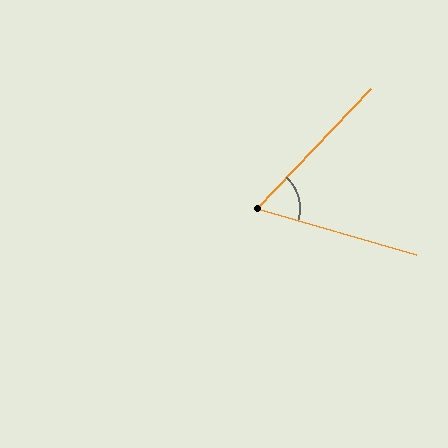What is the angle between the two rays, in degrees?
Approximately 63 degrees.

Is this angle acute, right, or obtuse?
It is acute.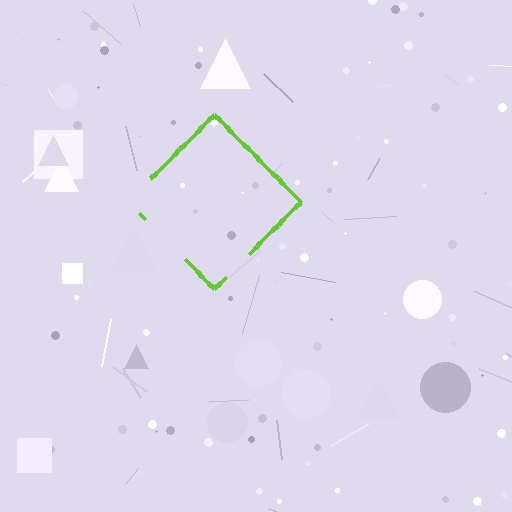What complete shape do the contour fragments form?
The contour fragments form a diamond.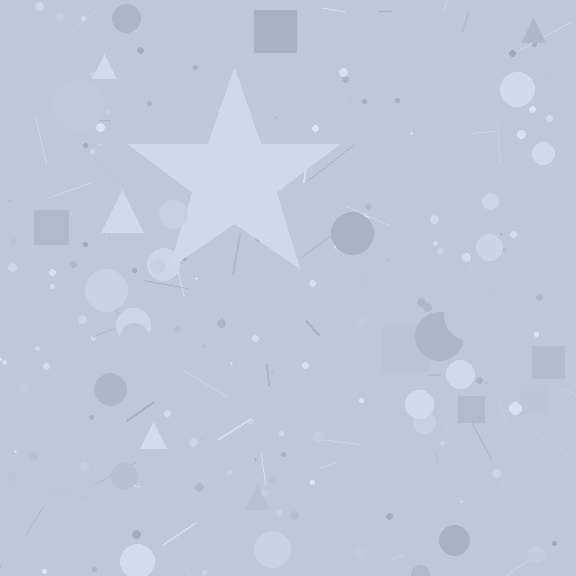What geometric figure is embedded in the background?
A star is embedded in the background.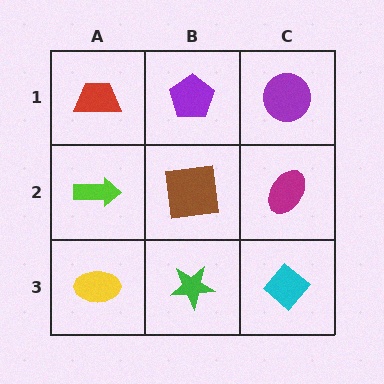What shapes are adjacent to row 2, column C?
A purple circle (row 1, column C), a cyan diamond (row 3, column C), a brown square (row 2, column B).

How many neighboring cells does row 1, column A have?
2.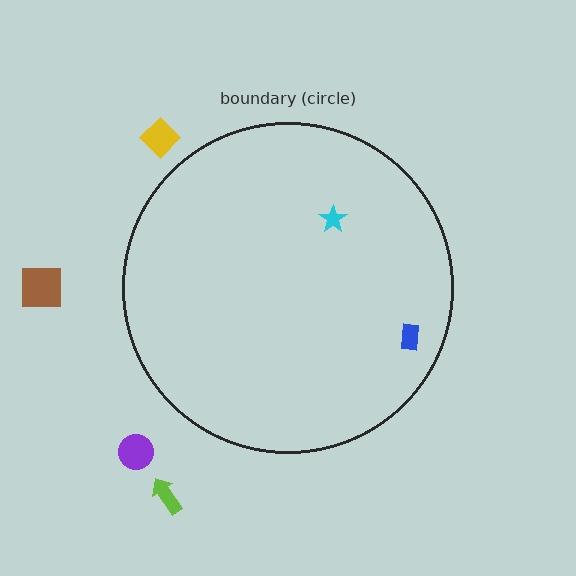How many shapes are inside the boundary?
2 inside, 4 outside.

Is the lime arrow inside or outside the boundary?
Outside.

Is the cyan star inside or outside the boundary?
Inside.